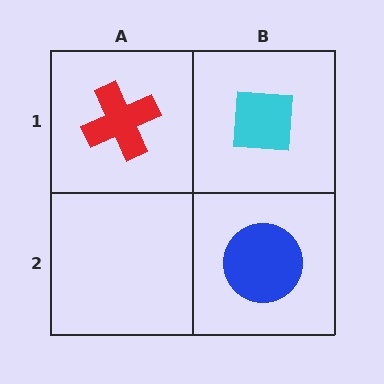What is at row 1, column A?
A red cross.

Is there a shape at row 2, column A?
No, that cell is empty.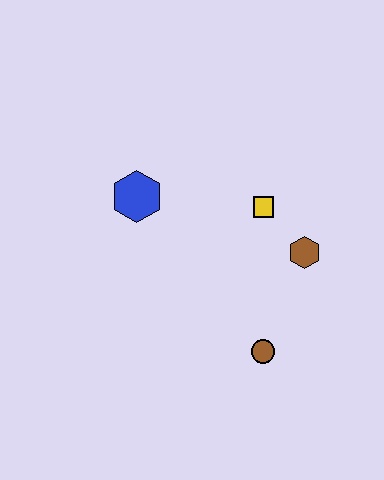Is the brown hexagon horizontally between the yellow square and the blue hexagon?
No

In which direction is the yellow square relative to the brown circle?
The yellow square is above the brown circle.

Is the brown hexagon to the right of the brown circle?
Yes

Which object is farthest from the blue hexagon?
The brown circle is farthest from the blue hexagon.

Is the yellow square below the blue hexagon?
Yes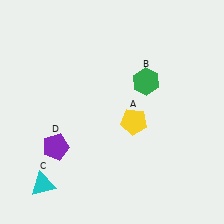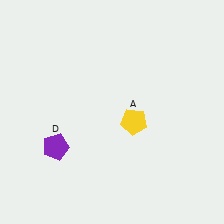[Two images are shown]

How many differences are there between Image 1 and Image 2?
There are 2 differences between the two images.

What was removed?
The cyan triangle (C), the green hexagon (B) were removed in Image 2.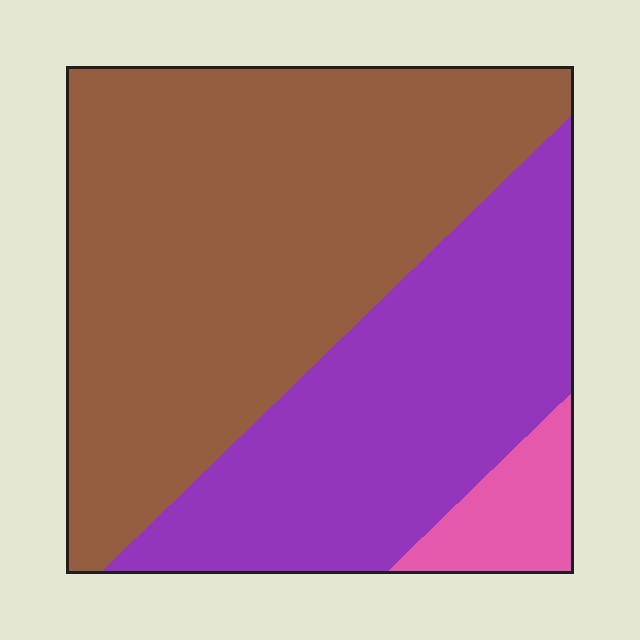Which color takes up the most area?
Brown, at roughly 60%.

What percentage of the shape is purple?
Purple covers roughly 35% of the shape.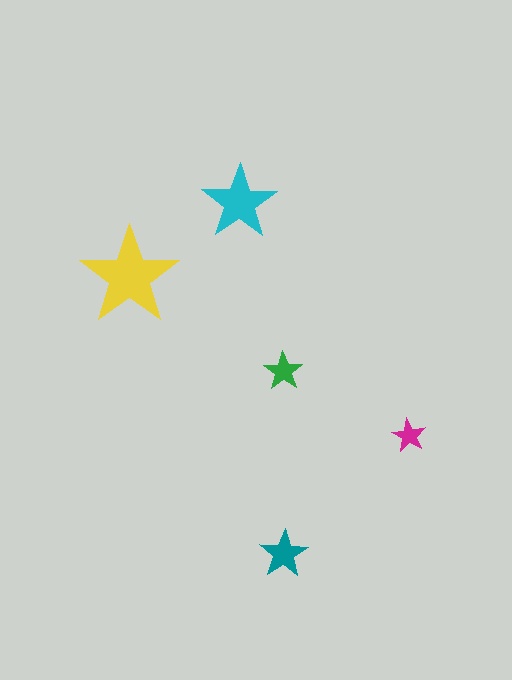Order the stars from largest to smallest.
the yellow one, the cyan one, the teal one, the green one, the magenta one.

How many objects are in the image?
There are 5 objects in the image.